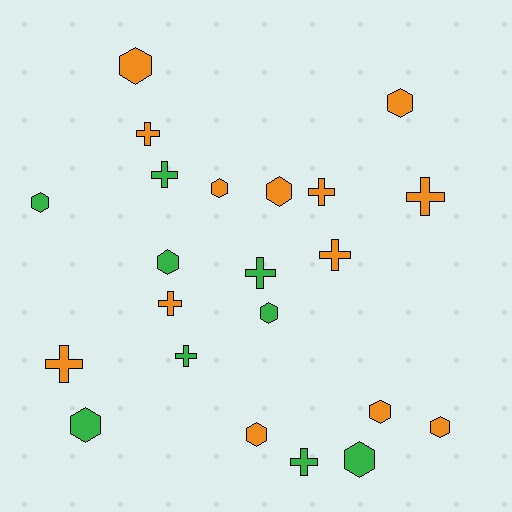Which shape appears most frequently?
Hexagon, with 12 objects.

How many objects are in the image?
There are 22 objects.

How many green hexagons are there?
There are 5 green hexagons.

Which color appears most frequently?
Orange, with 13 objects.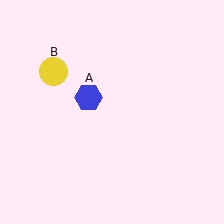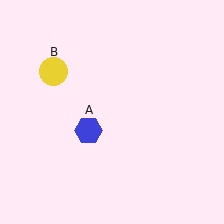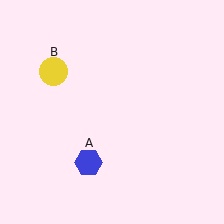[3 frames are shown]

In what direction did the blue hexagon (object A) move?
The blue hexagon (object A) moved down.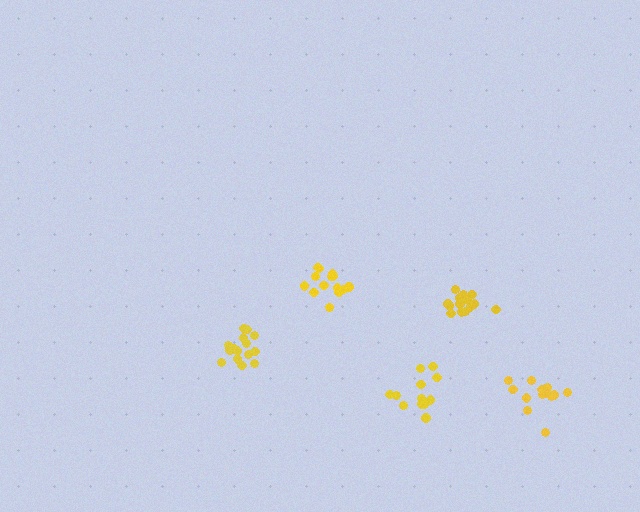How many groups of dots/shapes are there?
There are 5 groups.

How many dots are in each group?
Group 1: 15 dots, Group 2: 15 dots, Group 3: 13 dots, Group 4: 12 dots, Group 5: 14 dots (69 total).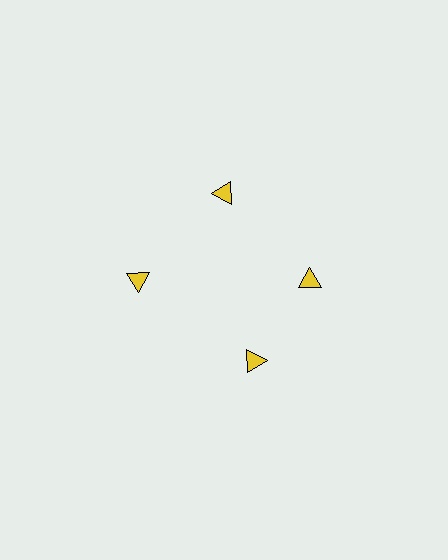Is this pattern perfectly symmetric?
No. The 4 yellow triangles are arranged in a ring, but one element near the 6 o'clock position is rotated out of alignment along the ring, breaking the 4-fold rotational symmetry.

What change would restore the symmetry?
The symmetry would be restored by rotating it back into even spacing with its neighbors so that all 4 triangles sit at equal angles and equal distance from the center.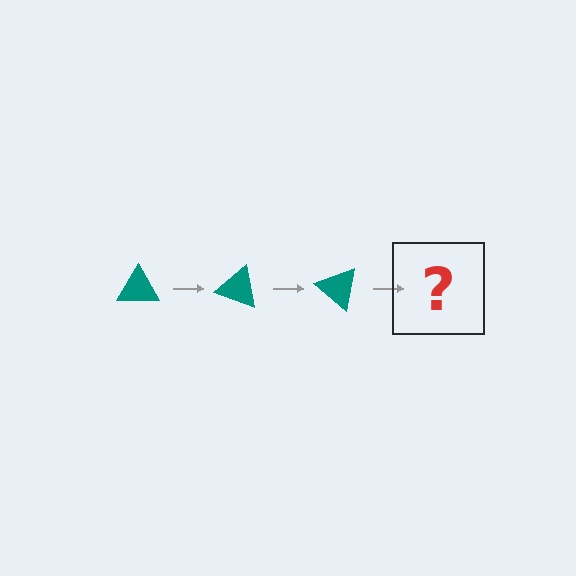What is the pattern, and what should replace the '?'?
The pattern is that the triangle rotates 20 degrees each step. The '?' should be a teal triangle rotated 60 degrees.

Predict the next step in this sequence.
The next step is a teal triangle rotated 60 degrees.